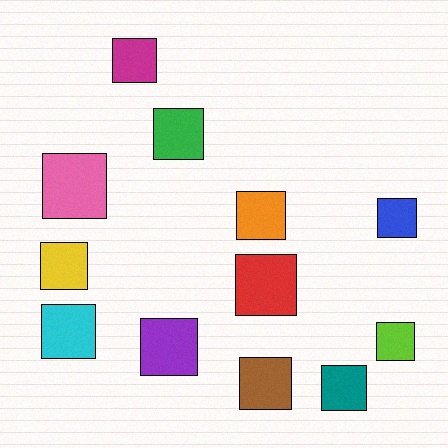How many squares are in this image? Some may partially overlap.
There are 12 squares.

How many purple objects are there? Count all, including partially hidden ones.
There is 1 purple object.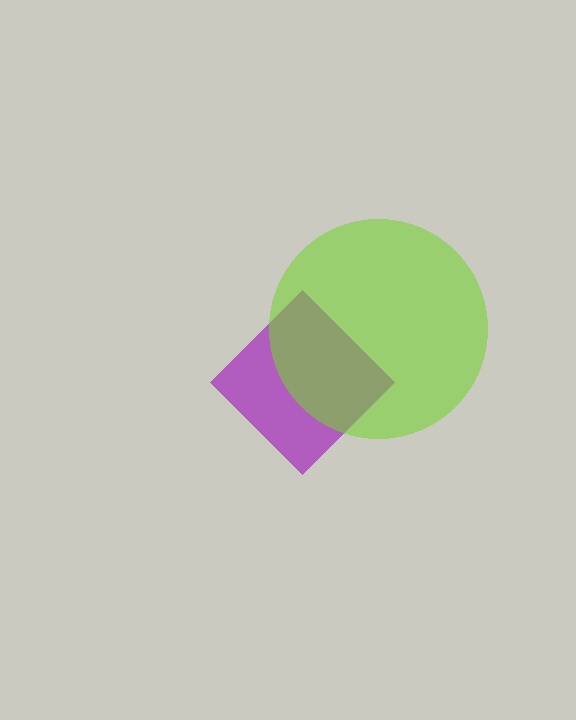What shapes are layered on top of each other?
The layered shapes are: a purple diamond, a lime circle.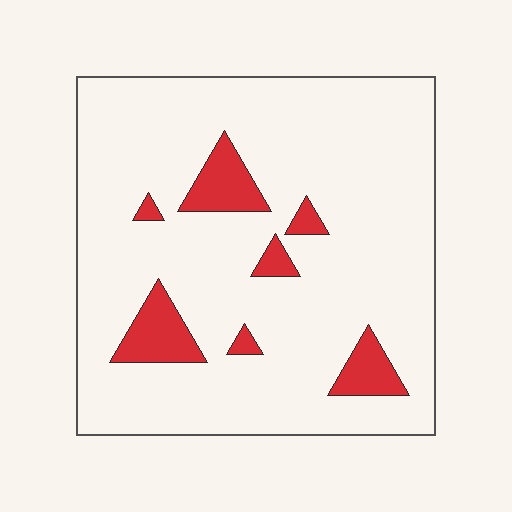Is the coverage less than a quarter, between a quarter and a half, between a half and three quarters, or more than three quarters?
Less than a quarter.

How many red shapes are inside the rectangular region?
7.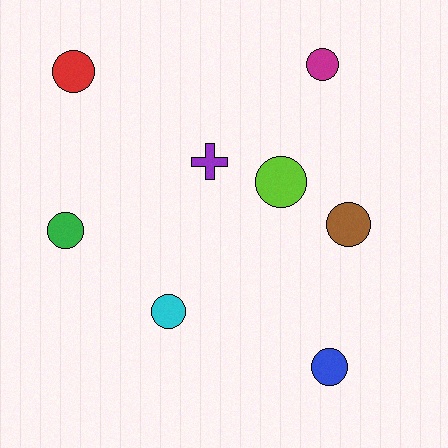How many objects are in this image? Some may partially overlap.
There are 8 objects.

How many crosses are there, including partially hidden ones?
There is 1 cross.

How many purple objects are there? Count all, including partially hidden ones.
There is 1 purple object.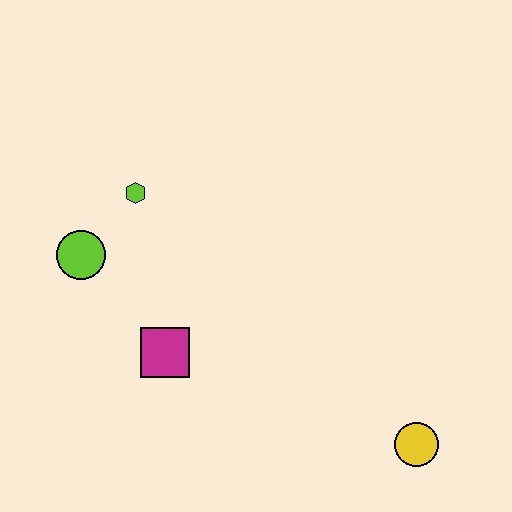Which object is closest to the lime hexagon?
The lime circle is closest to the lime hexagon.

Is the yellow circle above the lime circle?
No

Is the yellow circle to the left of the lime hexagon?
No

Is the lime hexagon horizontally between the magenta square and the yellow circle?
No